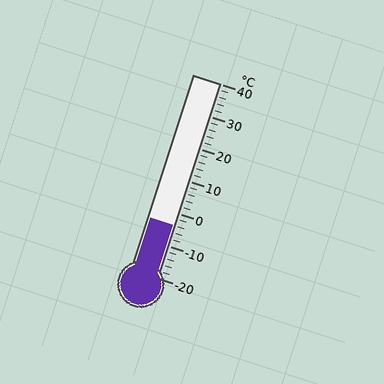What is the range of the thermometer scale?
The thermometer scale ranges from -20°C to 40°C.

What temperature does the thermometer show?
The thermometer shows approximately -4°C.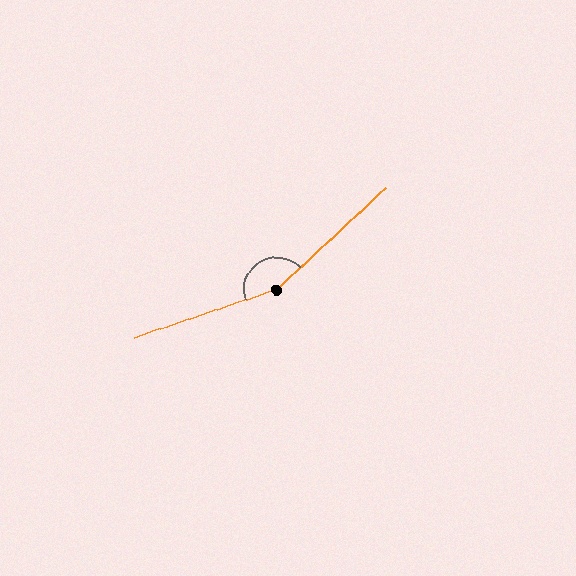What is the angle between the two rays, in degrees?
Approximately 156 degrees.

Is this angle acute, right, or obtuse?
It is obtuse.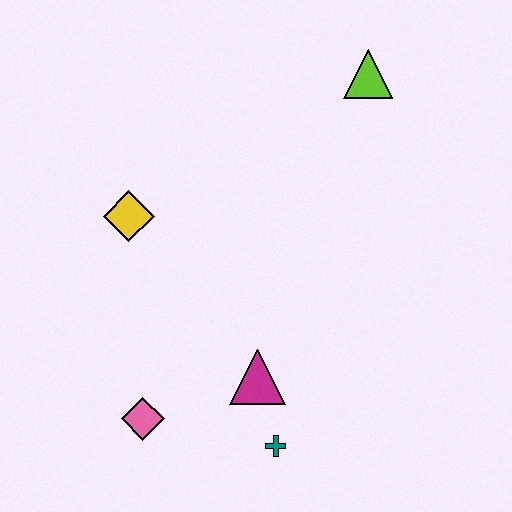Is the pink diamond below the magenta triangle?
Yes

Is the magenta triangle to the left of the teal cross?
Yes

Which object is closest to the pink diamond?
The magenta triangle is closest to the pink diamond.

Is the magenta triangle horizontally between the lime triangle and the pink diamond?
Yes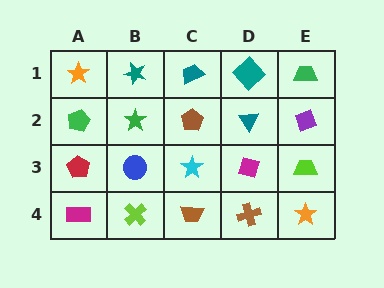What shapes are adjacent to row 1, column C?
A brown pentagon (row 2, column C), a teal star (row 1, column B), a teal diamond (row 1, column D).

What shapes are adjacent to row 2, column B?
A teal star (row 1, column B), a blue circle (row 3, column B), a green pentagon (row 2, column A), a brown pentagon (row 2, column C).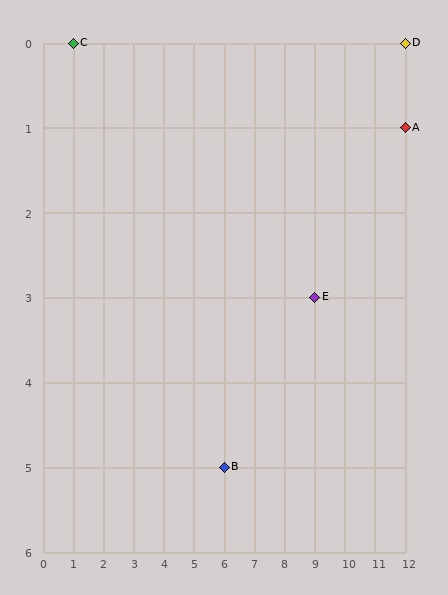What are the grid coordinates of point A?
Point A is at grid coordinates (12, 1).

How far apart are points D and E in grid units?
Points D and E are 3 columns and 3 rows apart (about 4.2 grid units diagonally).